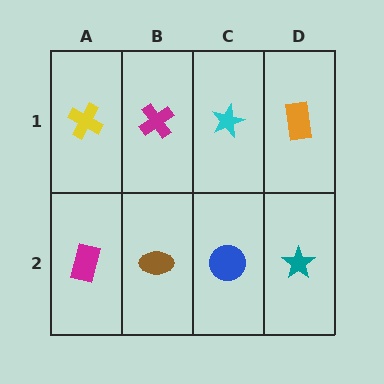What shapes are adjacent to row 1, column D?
A teal star (row 2, column D), a cyan star (row 1, column C).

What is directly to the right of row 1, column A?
A magenta cross.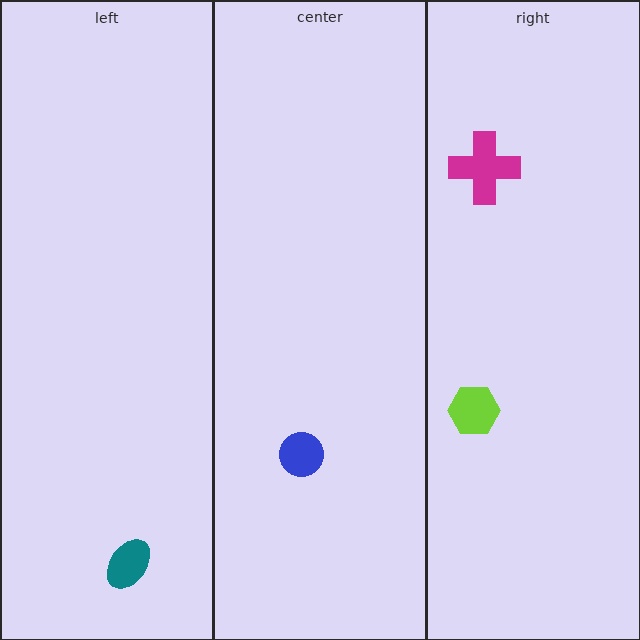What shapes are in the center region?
The blue circle.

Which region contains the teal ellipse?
The left region.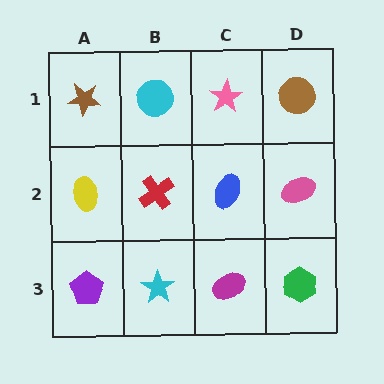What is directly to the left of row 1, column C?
A cyan circle.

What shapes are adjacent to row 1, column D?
A pink ellipse (row 2, column D), a pink star (row 1, column C).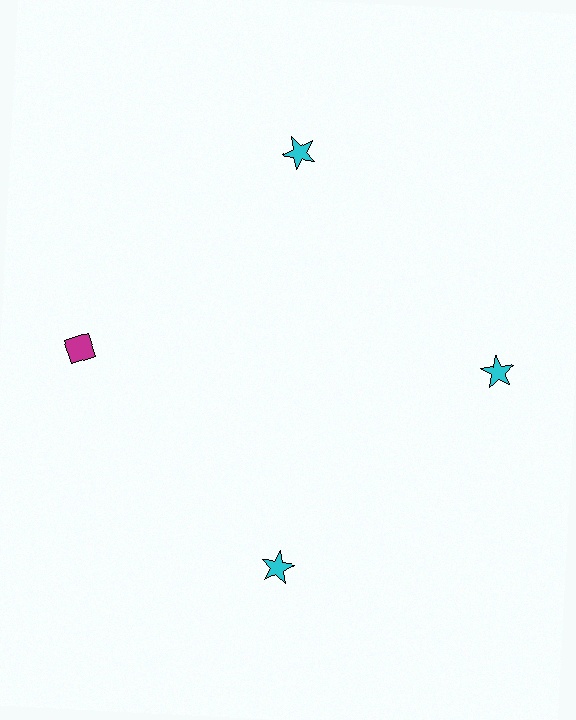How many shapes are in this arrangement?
There are 4 shapes arranged in a ring pattern.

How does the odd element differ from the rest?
It differs in both color (magenta instead of cyan) and shape (diamond instead of star).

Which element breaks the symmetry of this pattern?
The magenta diamond at roughly the 9 o'clock position breaks the symmetry. All other shapes are cyan stars.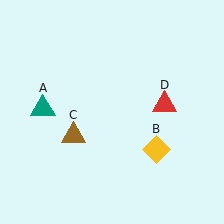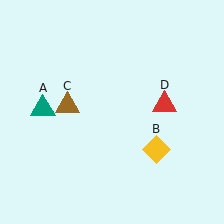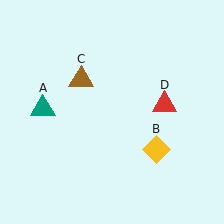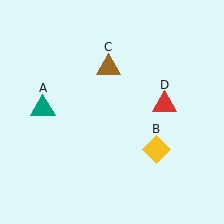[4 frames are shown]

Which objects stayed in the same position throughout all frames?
Teal triangle (object A) and yellow diamond (object B) and red triangle (object D) remained stationary.